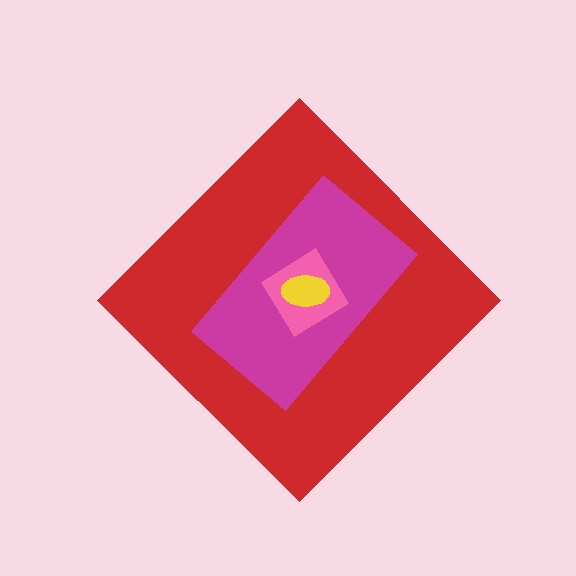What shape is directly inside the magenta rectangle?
The pink diamond.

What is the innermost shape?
The yellow ellipse.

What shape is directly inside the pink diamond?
The yellow ellipse.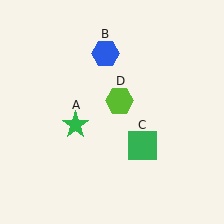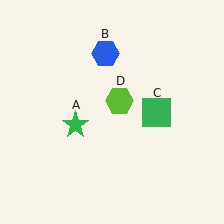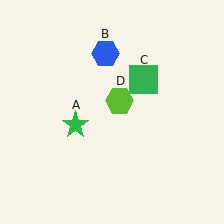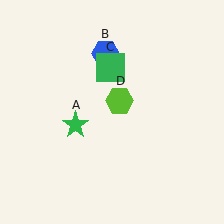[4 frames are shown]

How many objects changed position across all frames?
1 object changed position: green square (object C).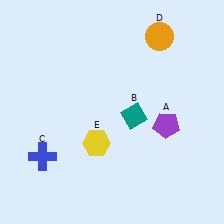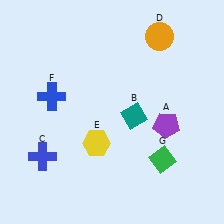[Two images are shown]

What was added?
A blue cross (F), a green diamond (G) were added in Image 2.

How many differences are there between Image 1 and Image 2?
There are 2 differences between the two images.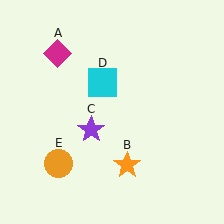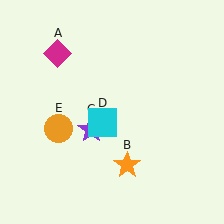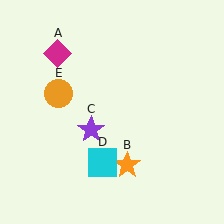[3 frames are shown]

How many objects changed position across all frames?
2 objects changed position: cyan square (object D), orange circle (object E).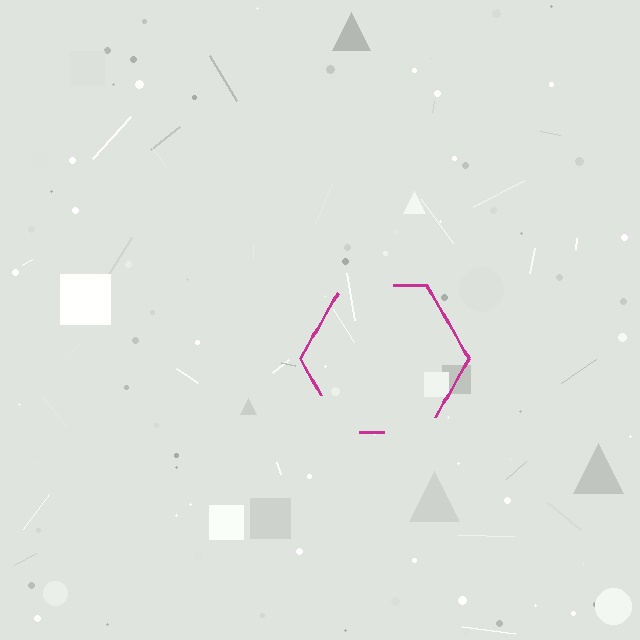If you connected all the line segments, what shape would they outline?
They would outline a hexagon.